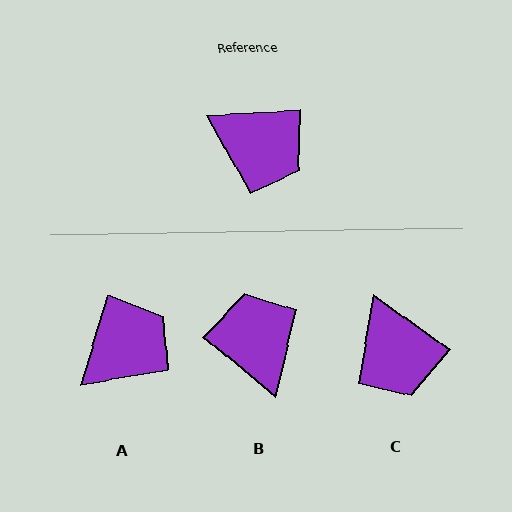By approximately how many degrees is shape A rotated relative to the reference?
Approximately 70 degrees counter-clockwise.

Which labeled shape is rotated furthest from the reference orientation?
B, about 137 degrees away.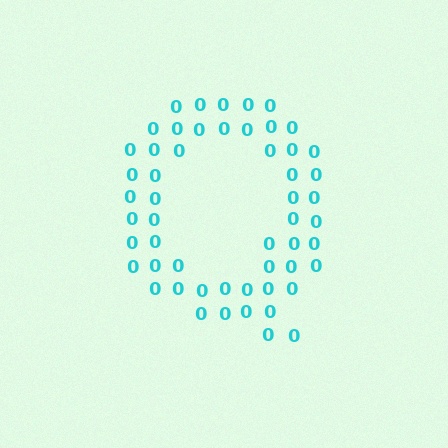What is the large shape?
The large shape is the letter Q.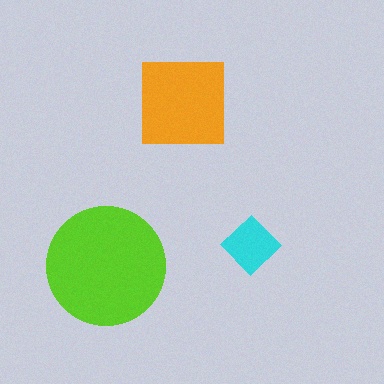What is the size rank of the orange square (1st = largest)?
2nd.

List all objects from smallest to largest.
The cyan diamond, the orange square, the lime circle.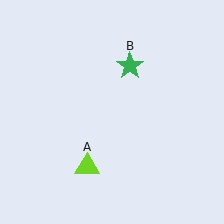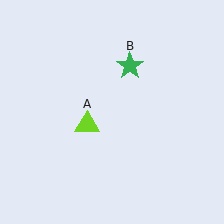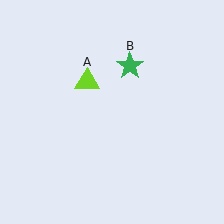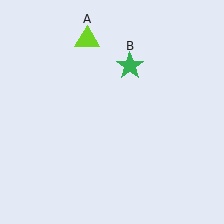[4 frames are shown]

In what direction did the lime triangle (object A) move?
The lime triangle (object A) moved up.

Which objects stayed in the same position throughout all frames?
Green star (object B) remained stationary.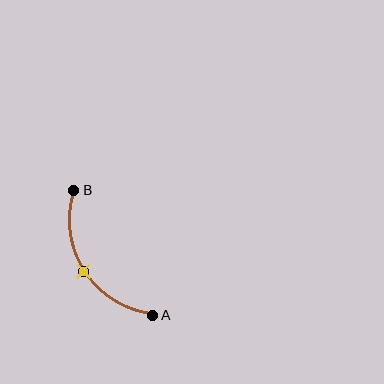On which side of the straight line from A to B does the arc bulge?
The arc bulges to the left of the straight line connecting A and B.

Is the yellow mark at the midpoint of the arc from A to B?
Yes. The yellow mark lies on the arc at equal arc-length from both A and B — it is the arc midpoint.